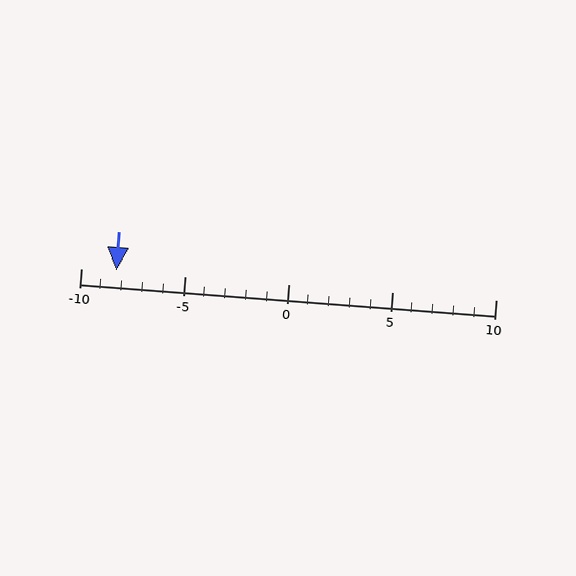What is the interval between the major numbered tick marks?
The major tick marks are spaced 5 units apart.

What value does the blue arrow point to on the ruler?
The blue arrow points to approximately -8.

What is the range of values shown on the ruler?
The ruler shows values from -10 to 10.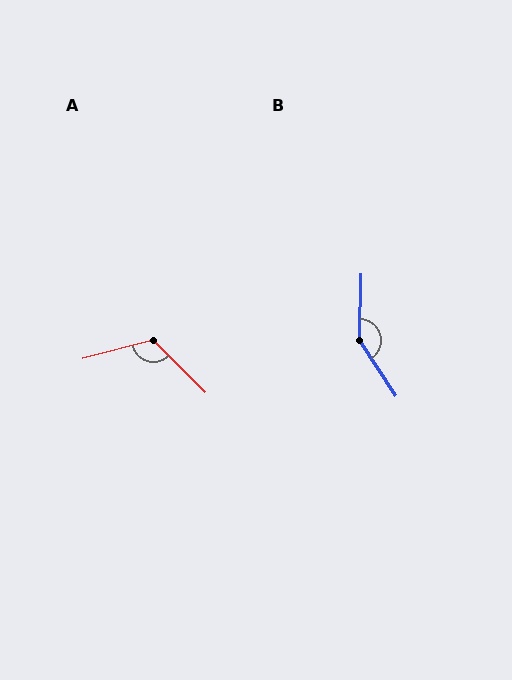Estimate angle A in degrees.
Approximately 120 degrees.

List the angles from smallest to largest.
A (120°), B (146°).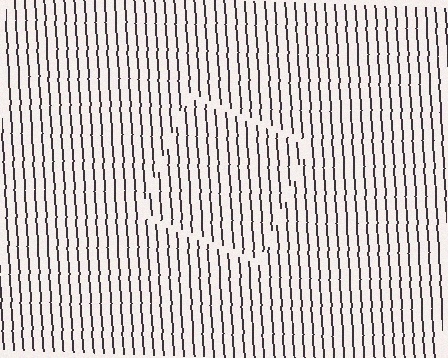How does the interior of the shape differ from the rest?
The interior of the shape contains the same grating, shifted by half a period — the contour is defined by the phase discontinuity where line-ends from the inner and outer gratings abut.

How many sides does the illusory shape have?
4 sides — the line-ends trace a square.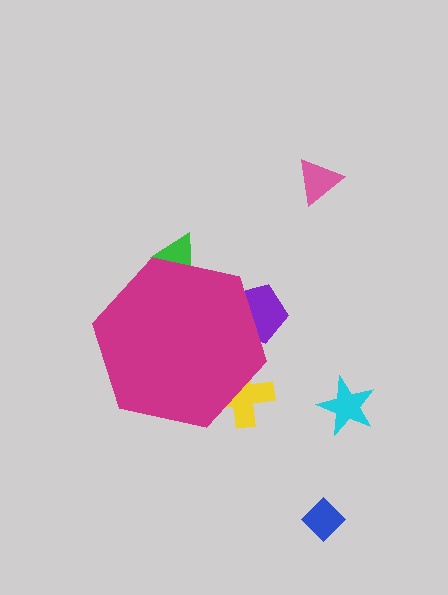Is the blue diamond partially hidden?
No, the blue diamond is fully visible.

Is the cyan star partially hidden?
No, the cyan star is fully visible.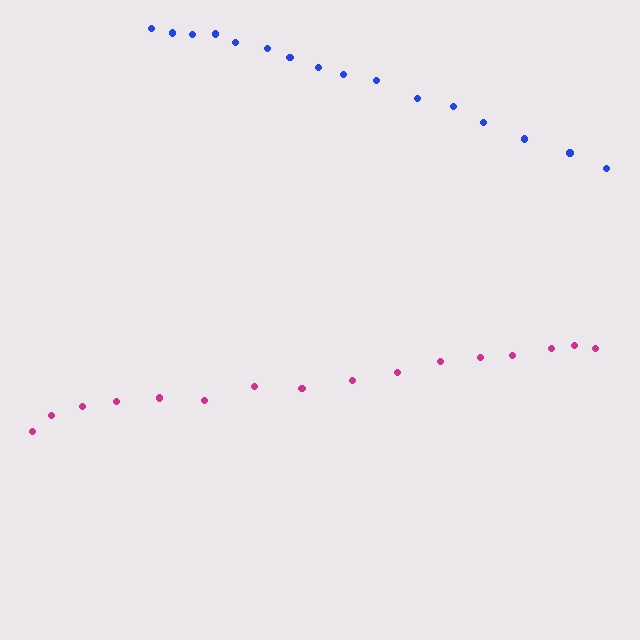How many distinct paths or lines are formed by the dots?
There are 2 distinct paths.